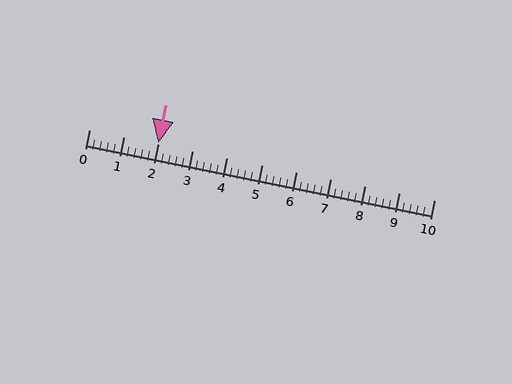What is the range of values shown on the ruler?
The ruler shows values from 0 to 10.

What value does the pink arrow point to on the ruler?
The pink arrow points to approximately 2.0.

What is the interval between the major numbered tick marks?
The major tick marks are spaced 1 units apart.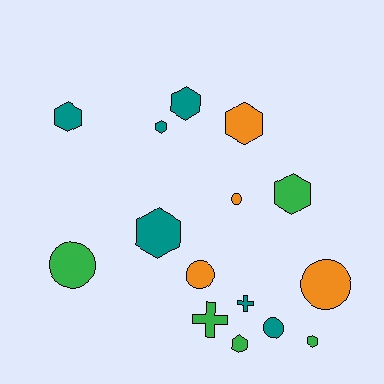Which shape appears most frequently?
Hexagon, with 8 objects.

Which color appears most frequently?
Teal, with 6 objects.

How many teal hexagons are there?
There are 4 teal hexagons.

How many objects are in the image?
There are 15 objects.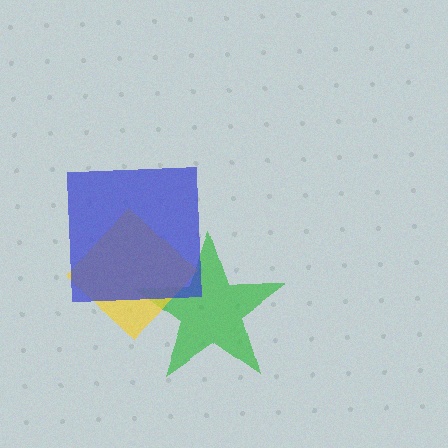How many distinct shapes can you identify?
There are 3 distinct shapes: a green star, a yellow diamond, a blue square.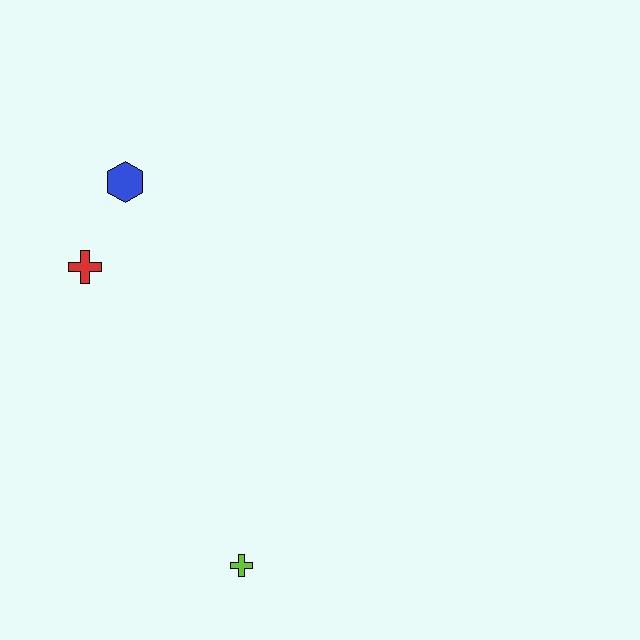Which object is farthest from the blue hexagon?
The lime cross is farthest from the blue hexagon.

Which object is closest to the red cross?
The blue hexagon is closest to the red cross.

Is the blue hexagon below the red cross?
No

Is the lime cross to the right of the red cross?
Yes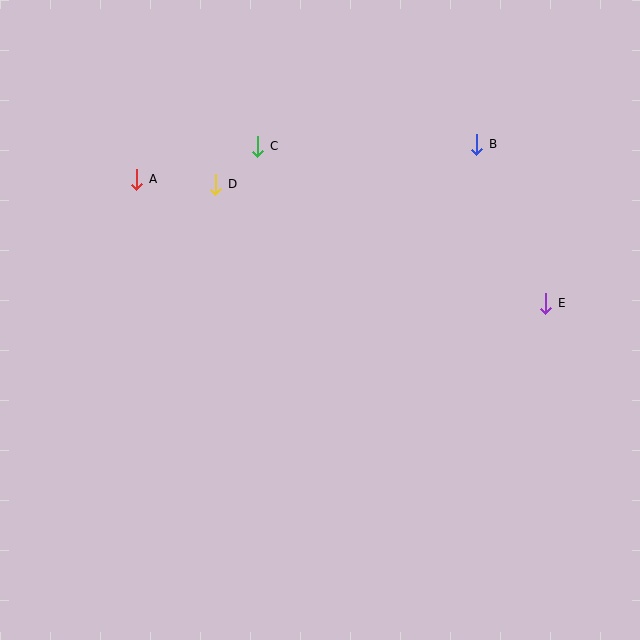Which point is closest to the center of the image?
Point D at (216, 184) is closest to the center.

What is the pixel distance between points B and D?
The distance between B and D is 264 pixels.